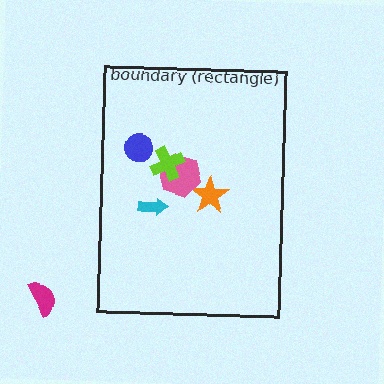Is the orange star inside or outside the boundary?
Inside.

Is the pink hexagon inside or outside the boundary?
Inside.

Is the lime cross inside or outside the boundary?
Inside.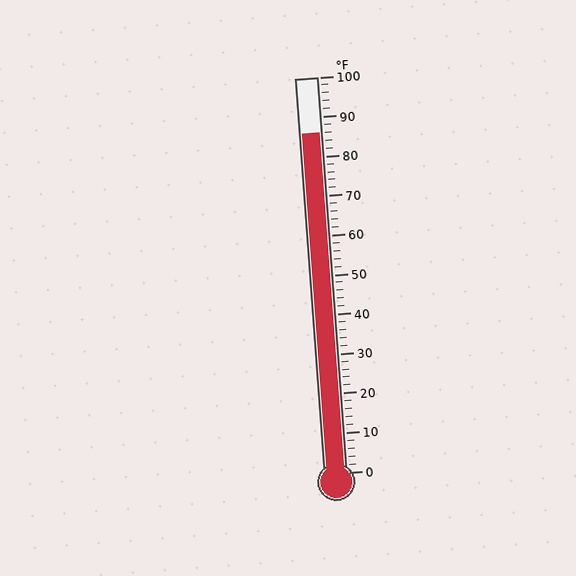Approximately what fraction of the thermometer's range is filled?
The thermometer is filled to approximately 85% of its range.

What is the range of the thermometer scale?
The thermometer scale ranges from 0°F to 100°F.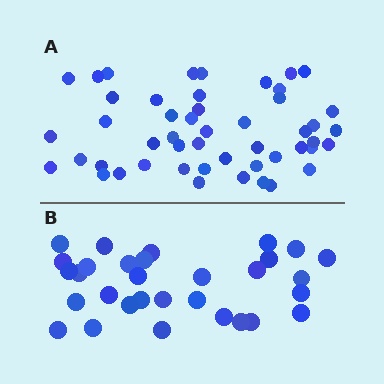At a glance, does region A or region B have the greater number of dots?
Region A (the top region) has more dots.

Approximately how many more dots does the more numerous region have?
Region A has approximately 20 more dots than region B.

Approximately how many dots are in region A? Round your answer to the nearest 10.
About 50 dots. (The exact count is 49, which rounds to 50.)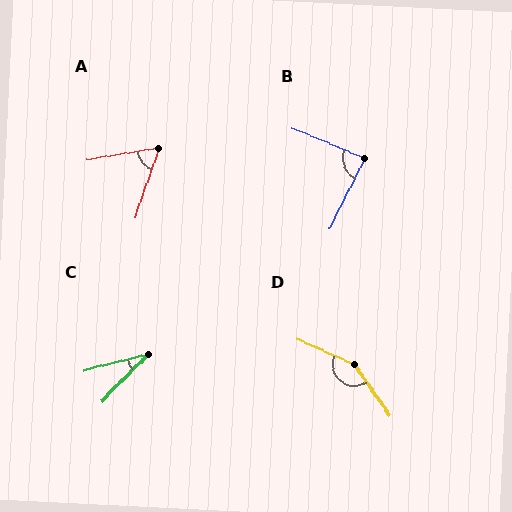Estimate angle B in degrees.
Approximately 86 degrees.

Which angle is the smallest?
C, at approximately 31 degrees.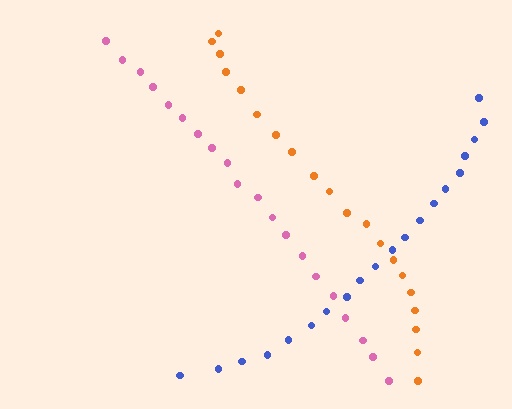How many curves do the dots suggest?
There are 3 distinct paths.